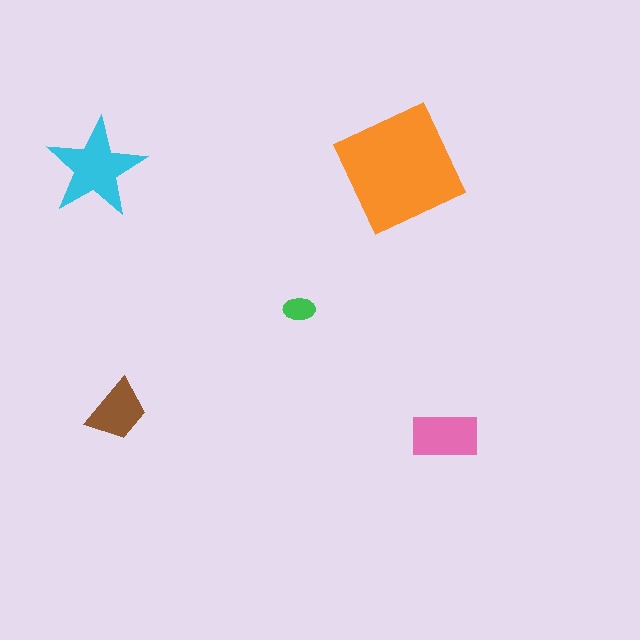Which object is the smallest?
The green ellipse.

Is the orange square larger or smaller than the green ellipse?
Larger.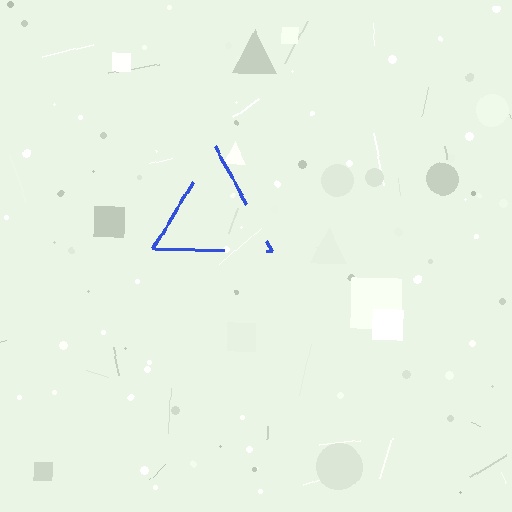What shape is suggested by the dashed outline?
The dashed outline suggests a triangle.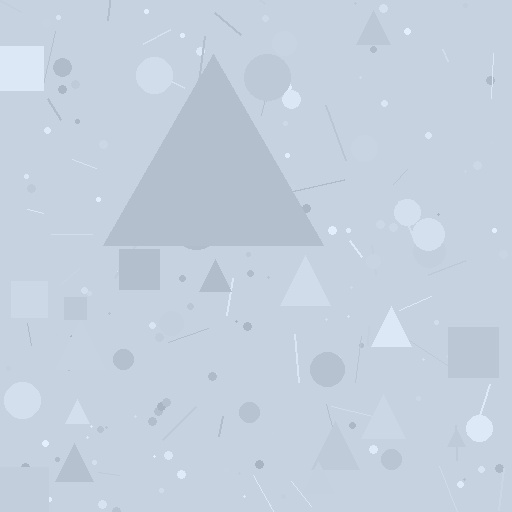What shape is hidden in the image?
A triangle is hidden in the image.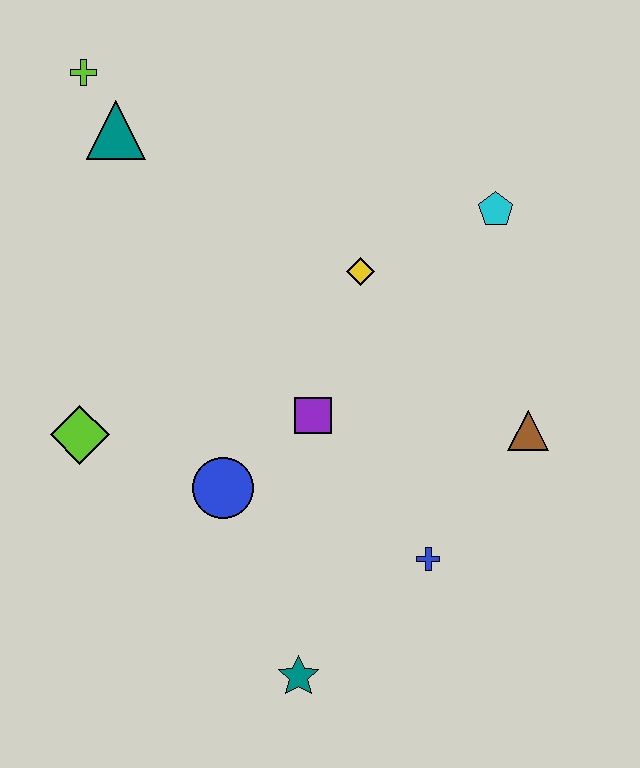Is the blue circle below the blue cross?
No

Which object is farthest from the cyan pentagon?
The teal star is farthest from the cyan pentagon.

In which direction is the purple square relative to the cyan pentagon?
The purple square is below the cyan pentagon.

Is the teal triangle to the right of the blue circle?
No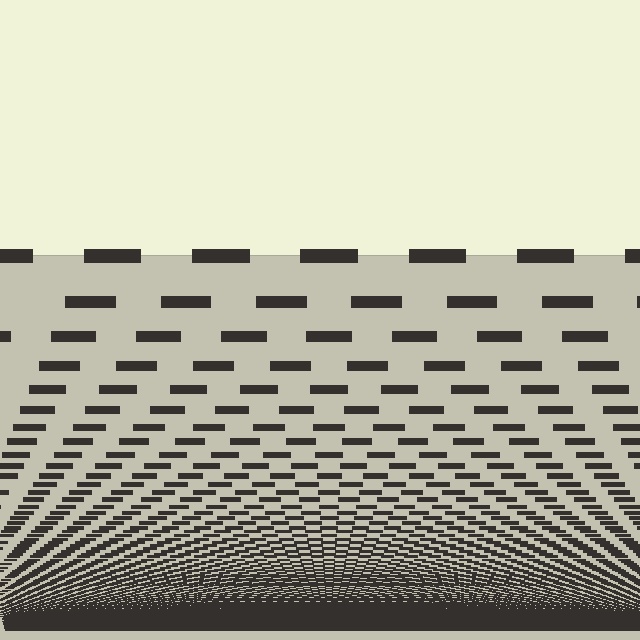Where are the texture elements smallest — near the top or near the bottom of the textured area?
Near the bottom.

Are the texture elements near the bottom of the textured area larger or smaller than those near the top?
Smaller. The gradient is inverted — elements near the bottom are smaller and denser.